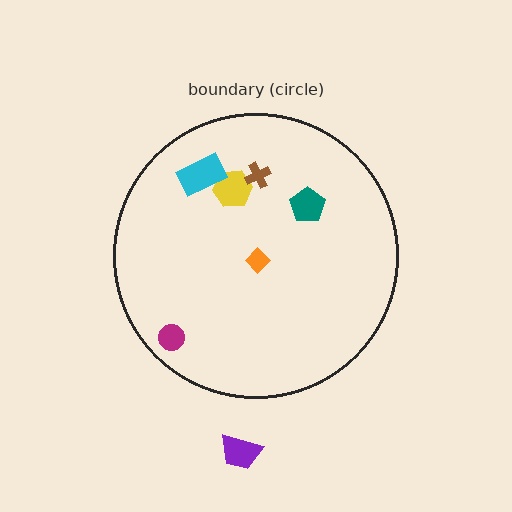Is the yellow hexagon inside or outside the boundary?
Inside.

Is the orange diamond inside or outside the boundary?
Inside.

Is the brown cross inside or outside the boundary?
Inside.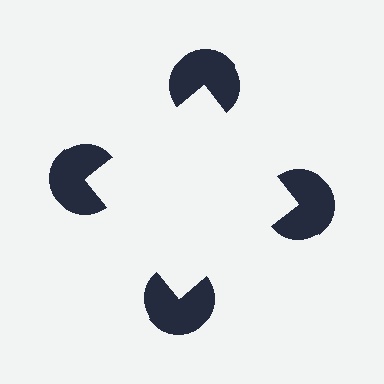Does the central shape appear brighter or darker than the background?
It typically appears slightly brighter than the background, even though no actual brightness change is drawn.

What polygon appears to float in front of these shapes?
An illusory square — its edges are inferred from the aligned wedge cuts in the pac-man discs, not physically drawn.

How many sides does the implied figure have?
4 sides.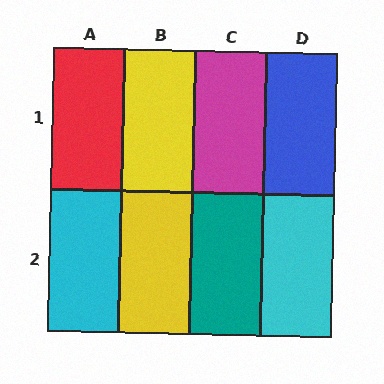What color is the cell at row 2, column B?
Yellow.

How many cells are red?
1 cell is red.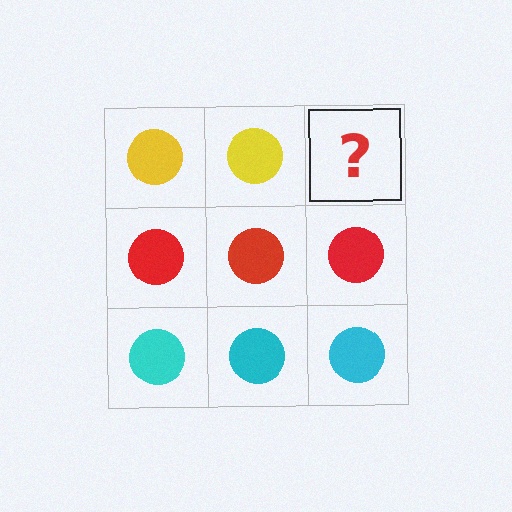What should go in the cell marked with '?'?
The missing cell should contain a yellow circle.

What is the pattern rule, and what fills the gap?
The rule is that each row has a consistent color. The gap should be filled with a yellow circle.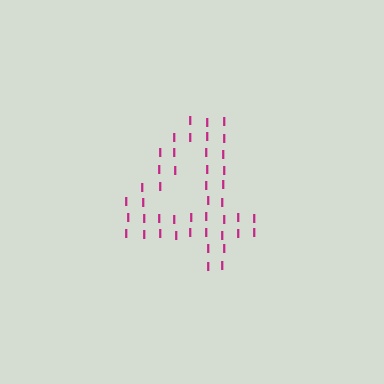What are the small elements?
The small elements are letter I's.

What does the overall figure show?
The overall figure shows the digit 4.